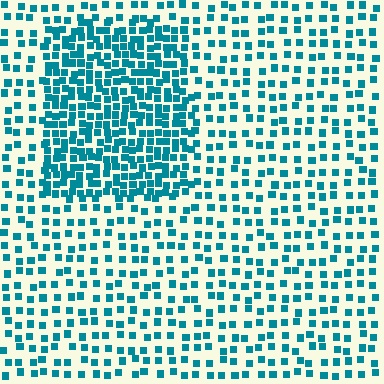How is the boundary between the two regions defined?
The boundary is defined by a change in element density (approximately 2.2x ratio). All elements are the same color, size, and shape.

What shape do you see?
I see a rectangle.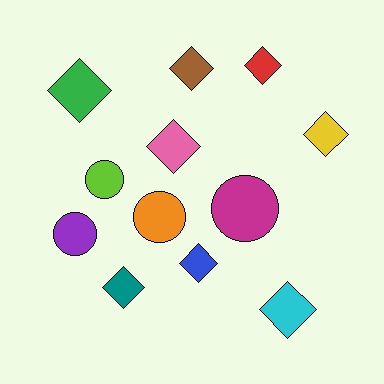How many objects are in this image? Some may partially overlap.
There are 12 objects.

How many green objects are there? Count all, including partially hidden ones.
There is 1 green object.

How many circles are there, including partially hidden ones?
There are 4 circles.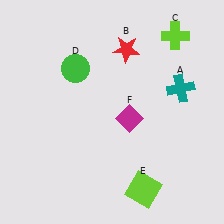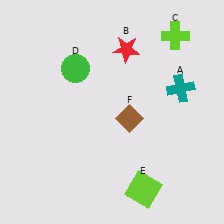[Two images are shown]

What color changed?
The diamond (F) changed from magenta in Image 1 to brown in Image 2.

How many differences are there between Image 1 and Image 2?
There is 1 difference between the two images.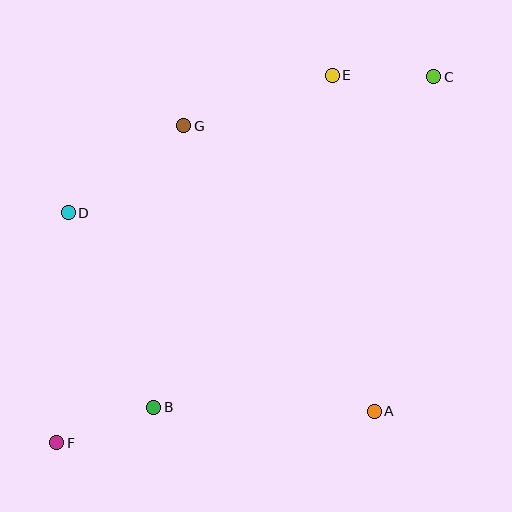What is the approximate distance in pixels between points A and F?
The distance between A and F is approximately 319 pixels.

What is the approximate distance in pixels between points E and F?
The distance between E and F is approximately 459 pixels.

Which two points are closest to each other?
Points C and E are closest to each other.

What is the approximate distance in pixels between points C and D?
The distance between C and D is approximately 390 pixels.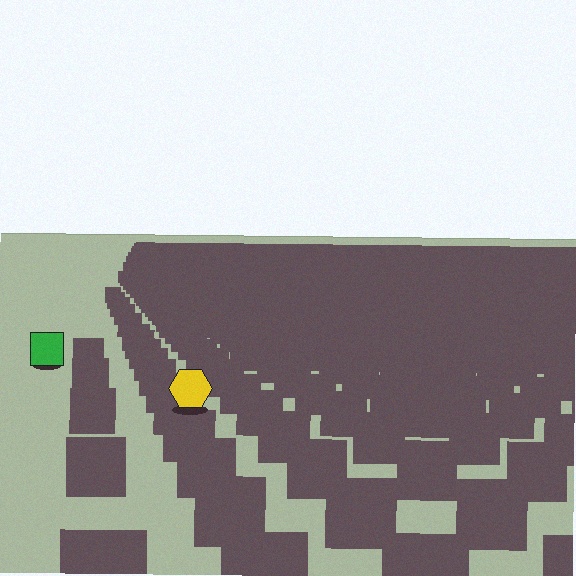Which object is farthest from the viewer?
The green square is farthest from the viewer. It appears smaller and the ground texture around it is denser.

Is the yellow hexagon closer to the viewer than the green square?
Yes. The yellow hexagon is closer — you can tell from the texture gradient: the ground texture is coarser near it.